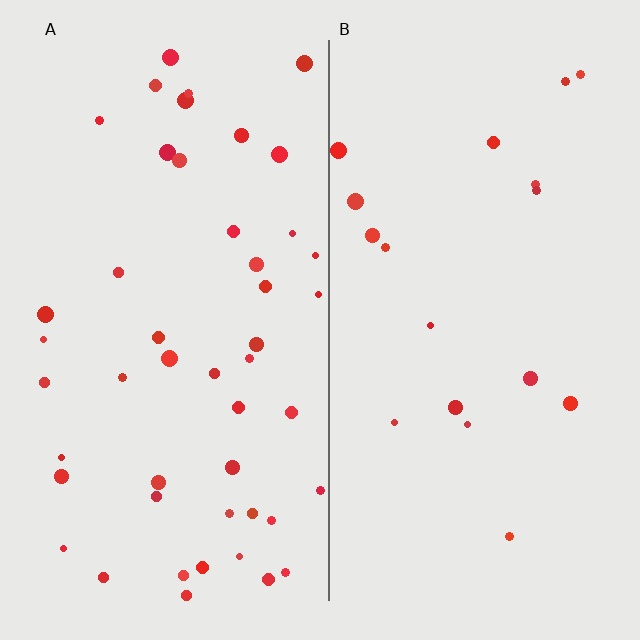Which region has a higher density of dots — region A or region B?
A (the left).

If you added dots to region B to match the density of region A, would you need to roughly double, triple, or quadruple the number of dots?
Approximately triple.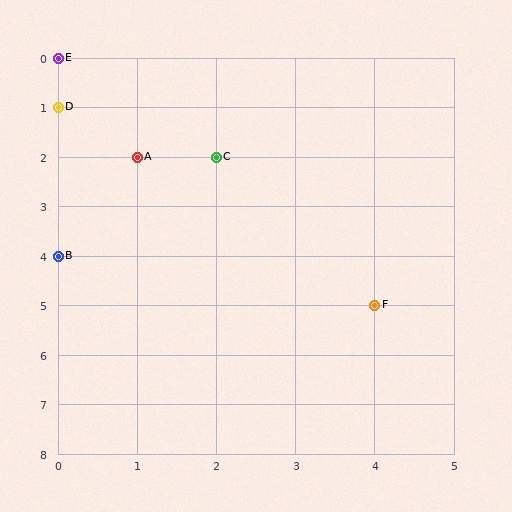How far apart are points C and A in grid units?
Points C and A are 1 column apart.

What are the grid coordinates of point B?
Point B is at grid coordinates (0, 4).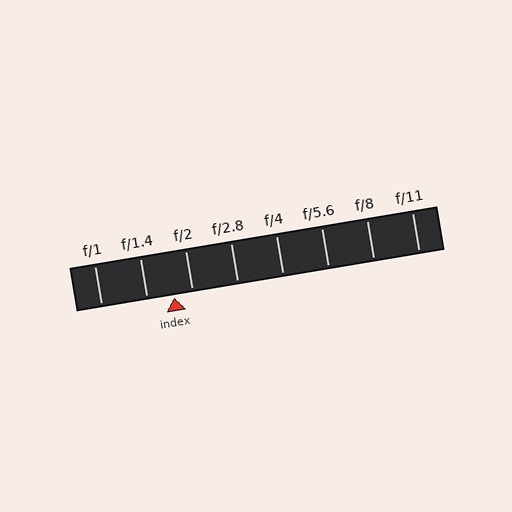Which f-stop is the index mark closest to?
The index mark is closest to f/2.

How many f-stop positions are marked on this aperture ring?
There are 8 f-stop positions marked.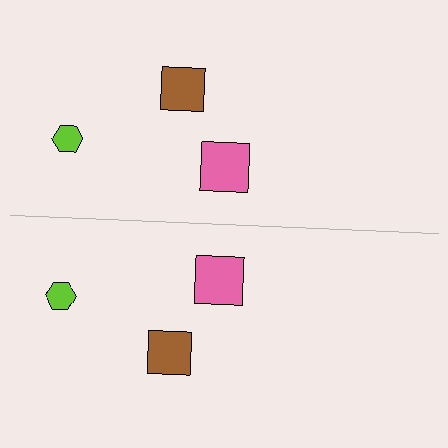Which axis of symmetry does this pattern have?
The pattern has a horizontal axis of symmetry running through the center of the image.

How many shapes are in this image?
There are 6 shapes in this image.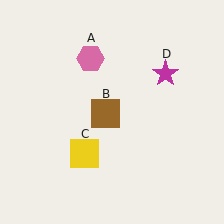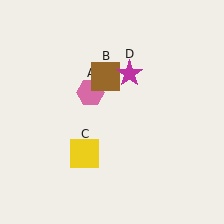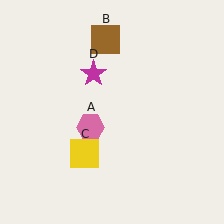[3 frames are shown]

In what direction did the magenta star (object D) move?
The magenta star (object D) moved left.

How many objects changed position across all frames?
3 objects changed position: pink hexagon (object A), brown square (object B), magenta star (object D).